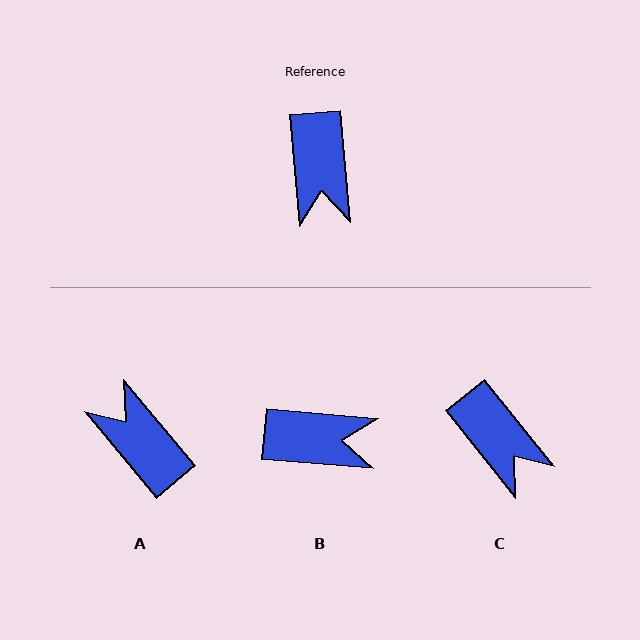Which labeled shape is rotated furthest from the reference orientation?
A, about 145 degrees away.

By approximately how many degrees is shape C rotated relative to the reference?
Approximately 34 degrees counter-clockwise.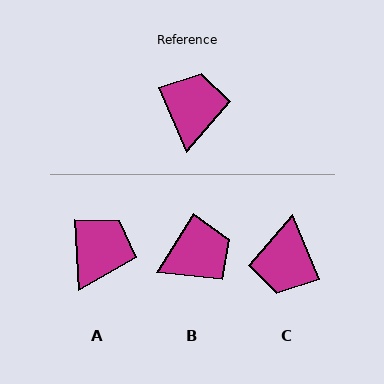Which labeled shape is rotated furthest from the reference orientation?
C, about 179 degrees away.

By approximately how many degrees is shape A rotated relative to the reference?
Approximately 20 degrees clockwise.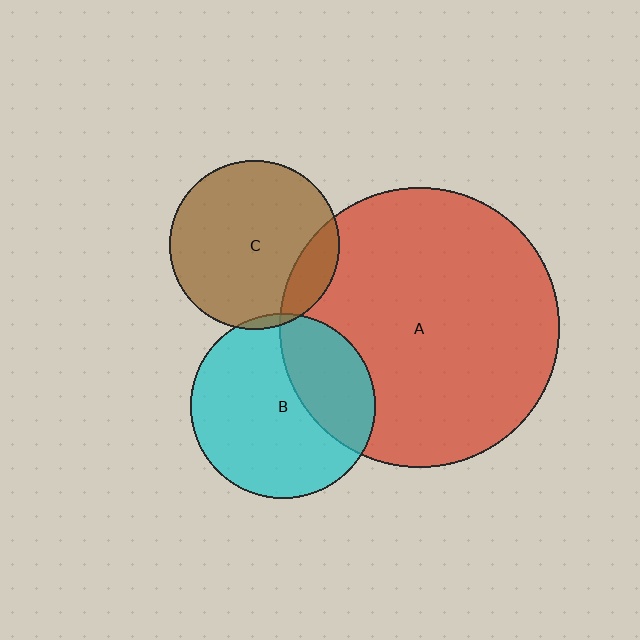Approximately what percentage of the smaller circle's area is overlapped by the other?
Approximately 5%.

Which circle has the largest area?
Circle A (red).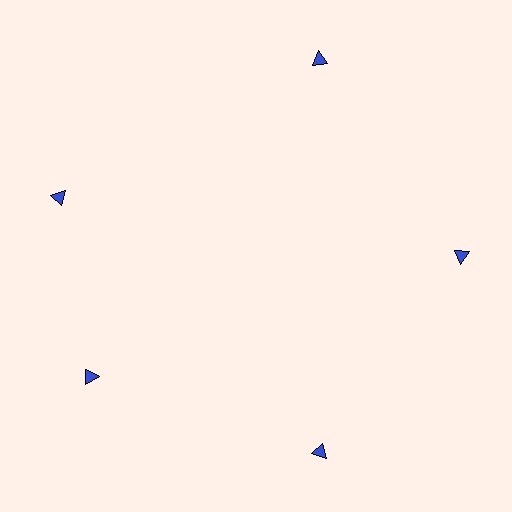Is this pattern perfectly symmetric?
No. The 5 blue triangles are arranged in a ring, but one element near the 10 o'clock position is rotated out of alignment along the ring, breaking the 5-fold rotational symmetry.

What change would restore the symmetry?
The symmetry would be restored by rotating it back into even spacing with its neighbors so that all 5 triangles sit at equal angles and equal distance from the center.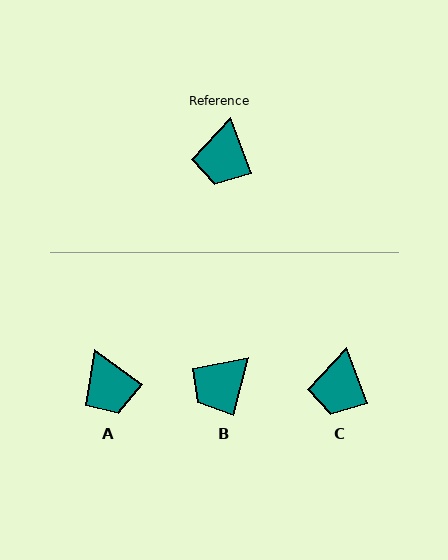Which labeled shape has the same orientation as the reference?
C.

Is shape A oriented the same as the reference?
No, it is off by about 33 degrees.